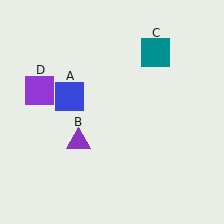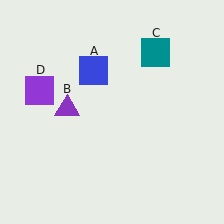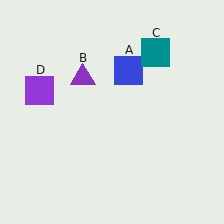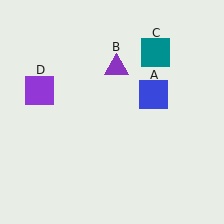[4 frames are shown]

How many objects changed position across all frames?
2 objects changed position: blue square (object A), purple triangle (object B).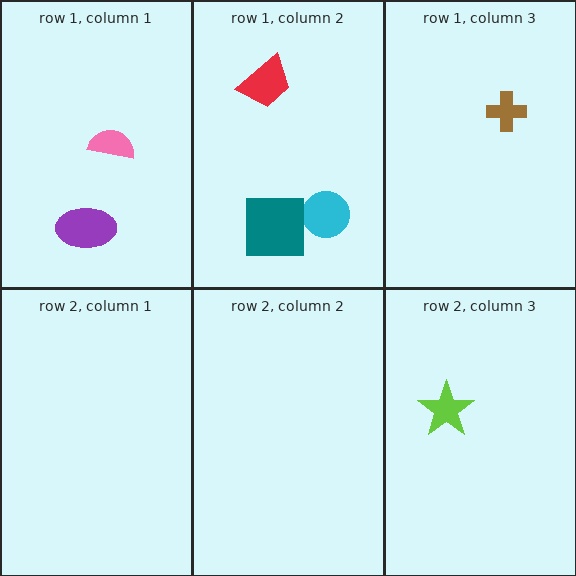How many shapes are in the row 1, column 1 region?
2.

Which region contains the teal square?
The row 1, column 2 region.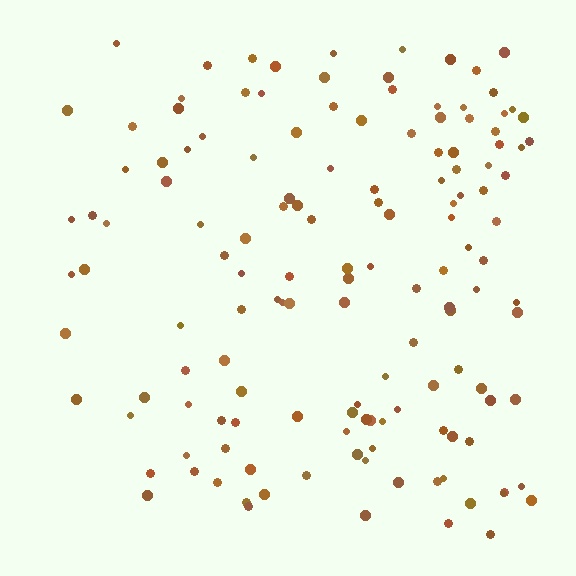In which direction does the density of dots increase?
From left to right, with the right side densest.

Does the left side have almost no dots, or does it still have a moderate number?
Still a moderate number, just noticeably fewer than the right.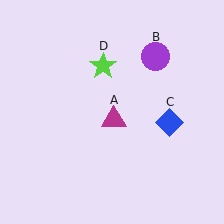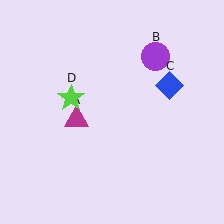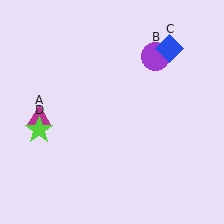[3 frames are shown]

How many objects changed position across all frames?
3 objects changed position: magenta triangle (object A), blue diamond (object C), lime star (object D).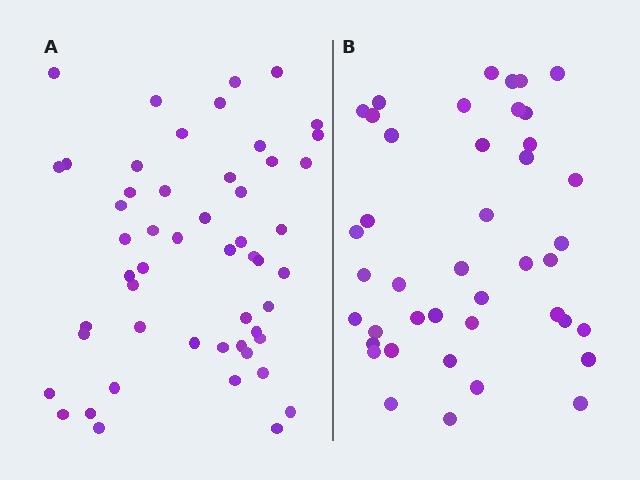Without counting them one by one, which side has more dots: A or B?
Region A (the left region) has more dots.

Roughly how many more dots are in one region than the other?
Region A has roughly 10 or so more dots than region B.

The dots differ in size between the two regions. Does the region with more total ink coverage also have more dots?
No. Region B has more total ink coverage because its dots are larger, but region A actually contains more individual dots. Total area can be misleading — the number of items is what matters here.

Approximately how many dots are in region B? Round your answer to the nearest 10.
About 40 dots. (The exact count is 42, which rounds to 40.)